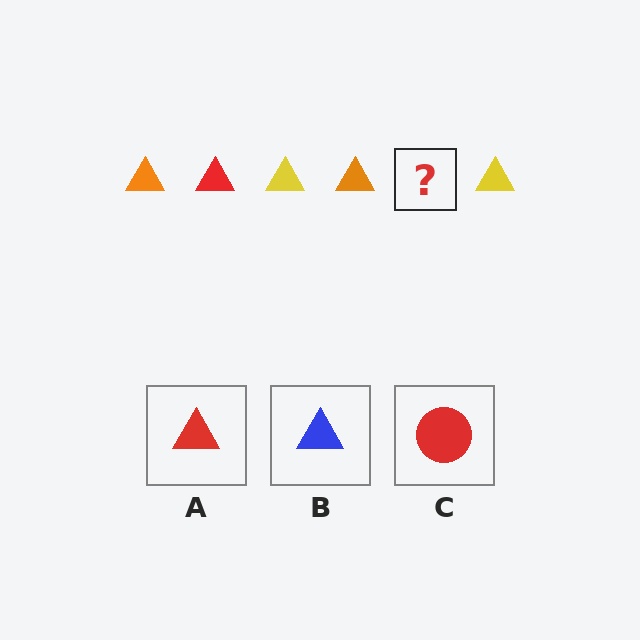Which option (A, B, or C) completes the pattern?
A.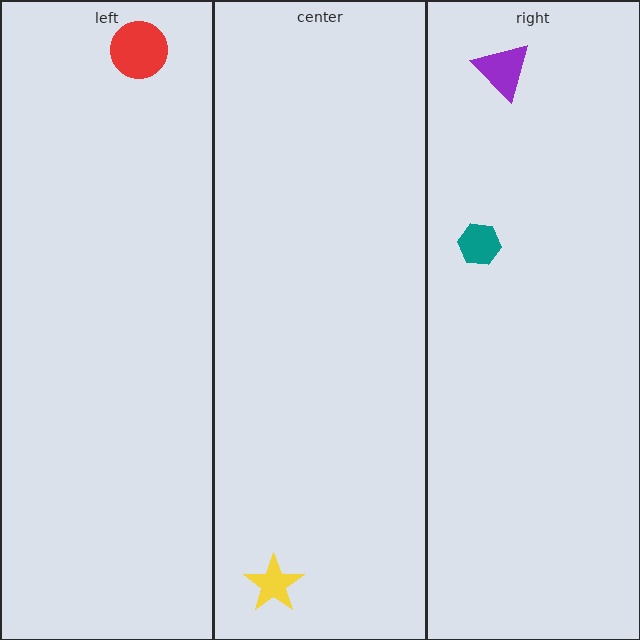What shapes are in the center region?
The yellow star.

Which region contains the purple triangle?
The right region.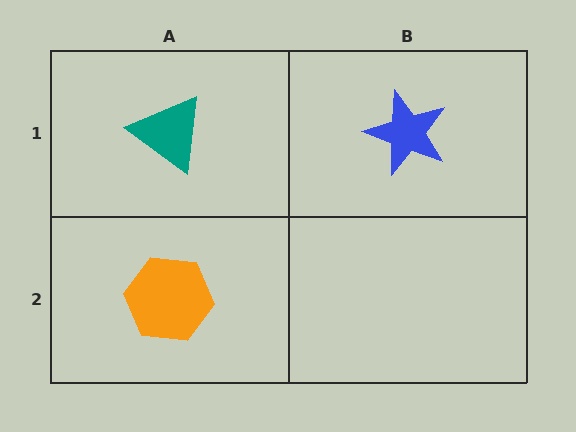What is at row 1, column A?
A teal triangle.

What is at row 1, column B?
A blue star.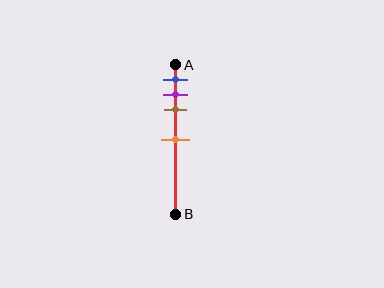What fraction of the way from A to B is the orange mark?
The orange mark is approximately 50% (0.5) of the way from A to B.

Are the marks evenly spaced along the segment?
No, the marks are not evenly spaced.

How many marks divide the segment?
There are 4 marks dividing the segment.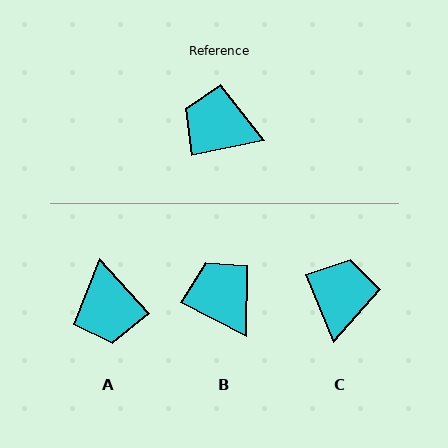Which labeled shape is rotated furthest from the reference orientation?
A, about 120 degrees away.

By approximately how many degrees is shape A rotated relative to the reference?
Approximately 120 degrees counter-clockwise.